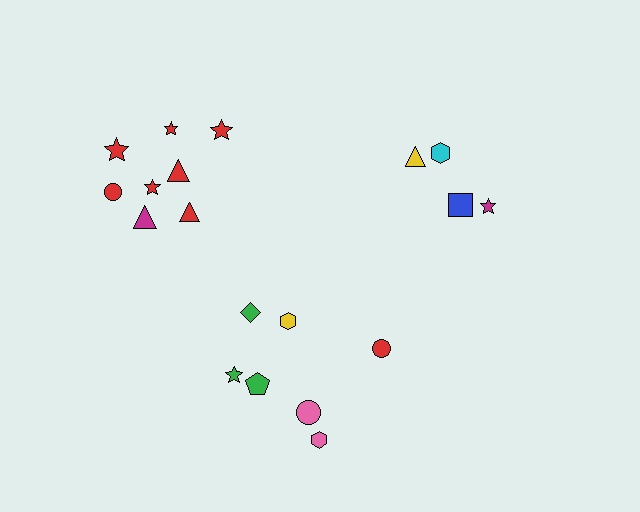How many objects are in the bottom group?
There are 7 objects.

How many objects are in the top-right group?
There are 4 objects.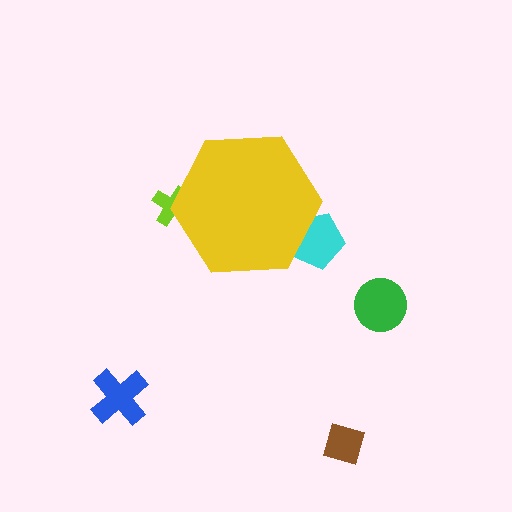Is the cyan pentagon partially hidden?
Yes, the cyan pentagon is partially hidden behind the yellow hexagon.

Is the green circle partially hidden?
No, the green circle is fully visible.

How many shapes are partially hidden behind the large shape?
2 shapes are partially hidden.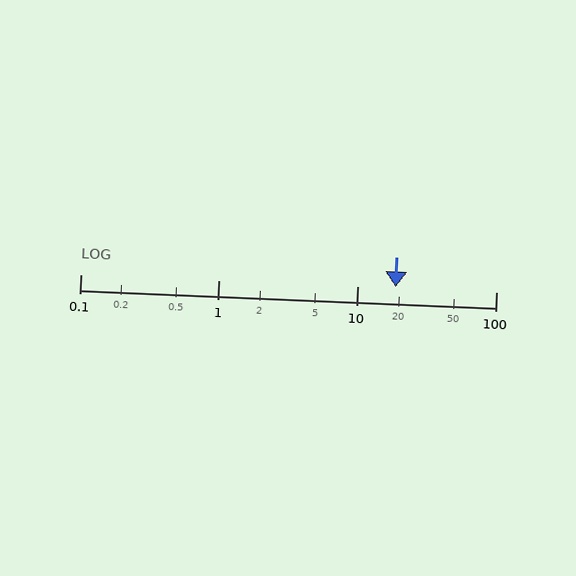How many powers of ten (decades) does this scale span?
The scale spans 3 decades, from 0.1 to 100.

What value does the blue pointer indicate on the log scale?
The pointer indicates approximately 19.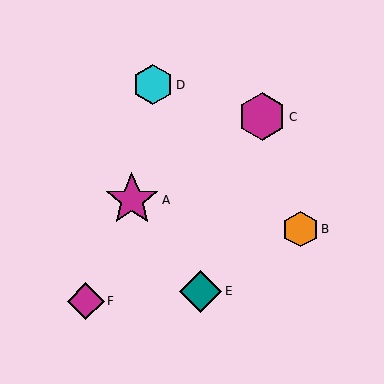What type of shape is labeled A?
Shape A is a magenta star.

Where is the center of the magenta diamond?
The center of the magenta diamond is at (86, 301).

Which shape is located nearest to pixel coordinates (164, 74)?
The cyan hexagon (labeled D) at (153, 85) is nearest to that location.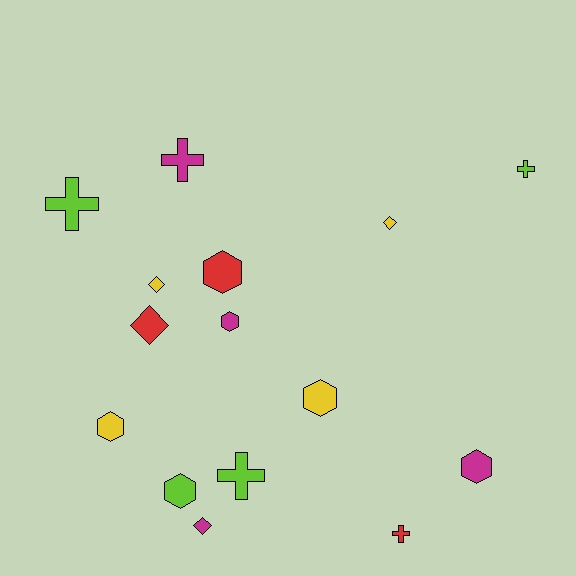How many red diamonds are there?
There is 1 red diamond.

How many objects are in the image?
There are 15 objects.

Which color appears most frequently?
Lime, with 4 objects.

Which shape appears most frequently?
Hexagon, with 6 objects.